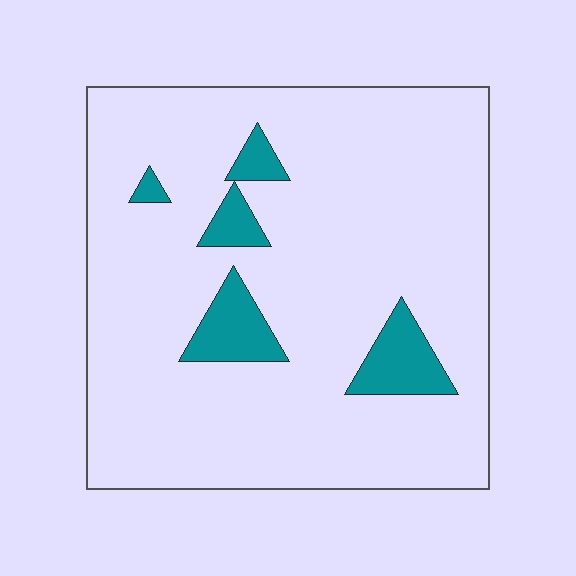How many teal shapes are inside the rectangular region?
5.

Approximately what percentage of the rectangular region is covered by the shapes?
Approximately 10%.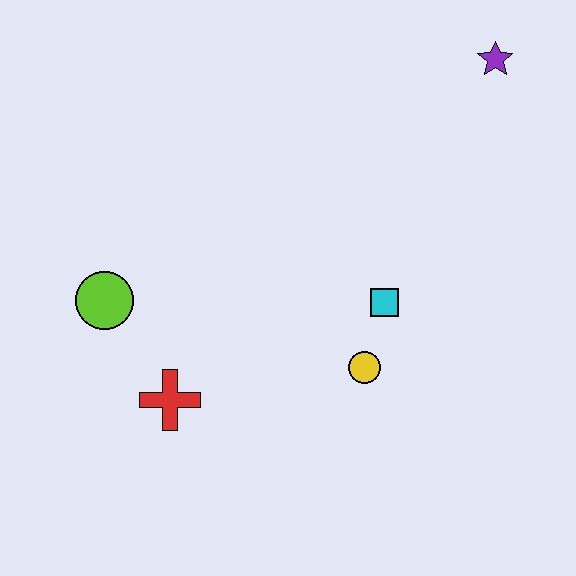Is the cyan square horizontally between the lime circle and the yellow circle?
No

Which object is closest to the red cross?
The lime circle is closest to the red cross.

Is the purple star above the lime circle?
Yes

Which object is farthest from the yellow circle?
The purple star is farthest from the yellow circle.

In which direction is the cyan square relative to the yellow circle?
The cyan square is above the yellow circle.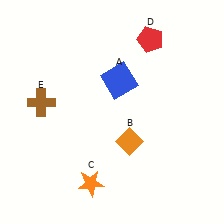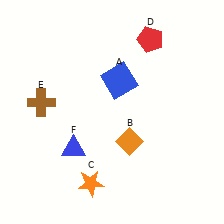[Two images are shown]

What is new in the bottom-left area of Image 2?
A blue triangle (F) was added in the bottom-left area of Image 2.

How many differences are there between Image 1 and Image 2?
There is 1 difference between the two images.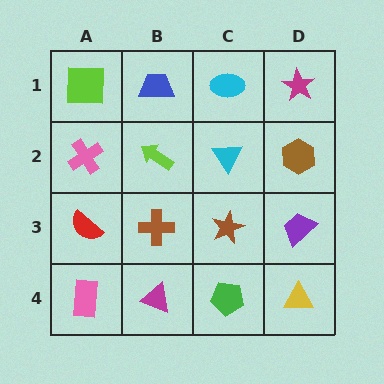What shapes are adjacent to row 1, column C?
A cyan triangle (row 2, column C), a blue trapezoid (row 1, column B), a magenta star (row 1, column D).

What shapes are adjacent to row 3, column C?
A cyan triangle (row 2, column C), a green pentagon (row 4, column C), a brown cross (row 3, column B), a purple trapezoid (row 3, column D).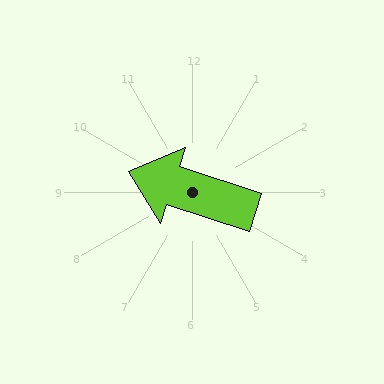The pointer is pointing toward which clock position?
Roughly 10 o'clock.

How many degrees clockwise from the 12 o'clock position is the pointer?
Approximately 288 degrees.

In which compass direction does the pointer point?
West.